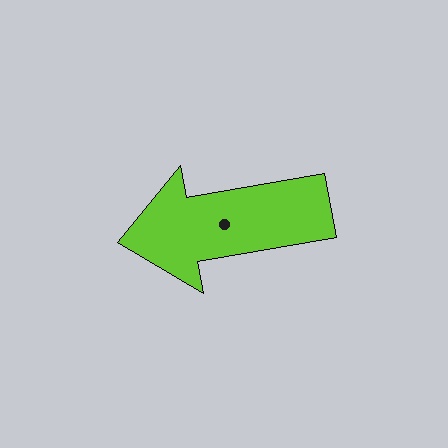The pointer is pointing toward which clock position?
Roughly 9 o'clock.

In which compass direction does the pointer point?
West.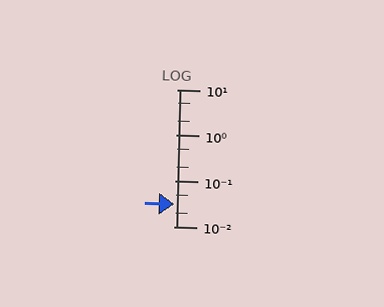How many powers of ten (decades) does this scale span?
The scale spans 3 decades, from 0.01 to 10.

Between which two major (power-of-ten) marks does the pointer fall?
The pointer is between 0.01 and 0.1.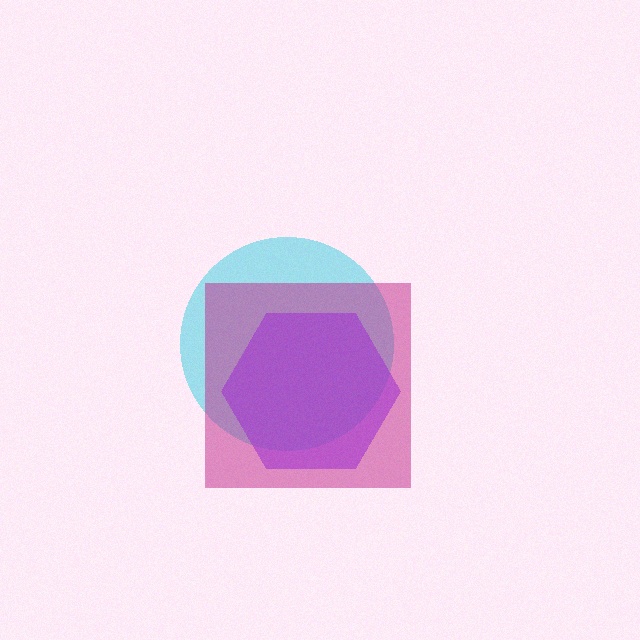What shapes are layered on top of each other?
The layered shapes are: a cyan circle, a magenta square, a purple hexagon.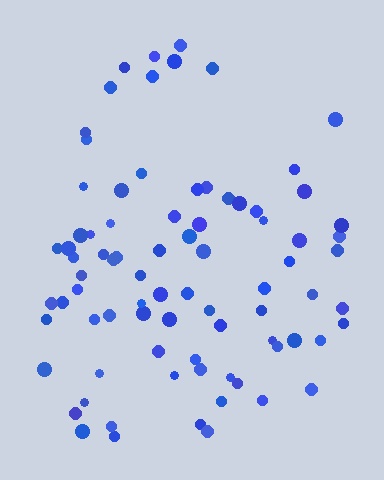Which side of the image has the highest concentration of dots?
The bottom.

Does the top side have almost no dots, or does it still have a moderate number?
Still a moderate number, just noticeably fewer than the bottom.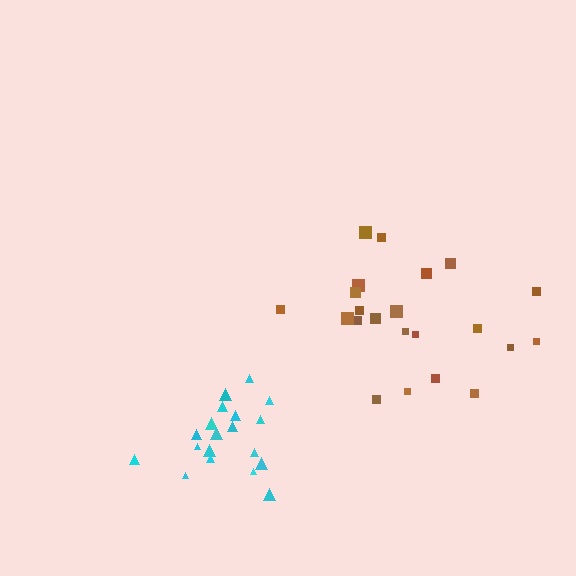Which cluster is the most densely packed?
Cyan.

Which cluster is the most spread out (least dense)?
Brown.